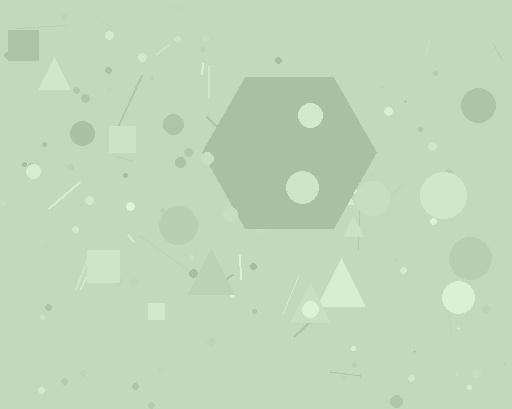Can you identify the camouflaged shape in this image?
The camouflaged shape is a hexagon.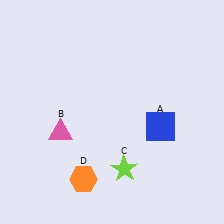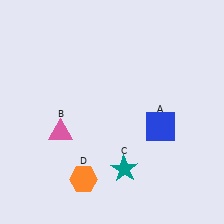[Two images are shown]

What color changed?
The star (C) changed from lime in Image 1 to teal in Image 2.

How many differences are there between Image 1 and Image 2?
There is 1 difference between the two images.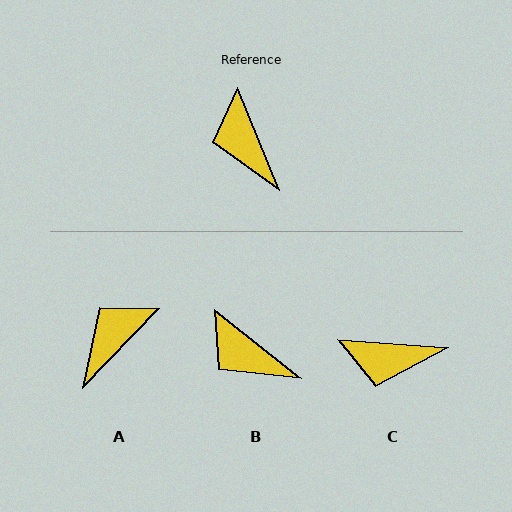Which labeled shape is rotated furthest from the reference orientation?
A, about 66 degrees away.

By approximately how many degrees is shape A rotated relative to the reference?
Approximately 66 degrees clockwise.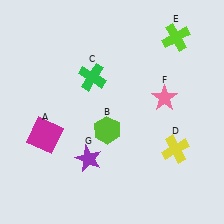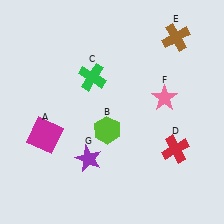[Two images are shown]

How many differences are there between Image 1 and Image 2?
There are 2 differences between the two images.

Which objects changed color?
D changed from yellow to red. E changed from lime to brown.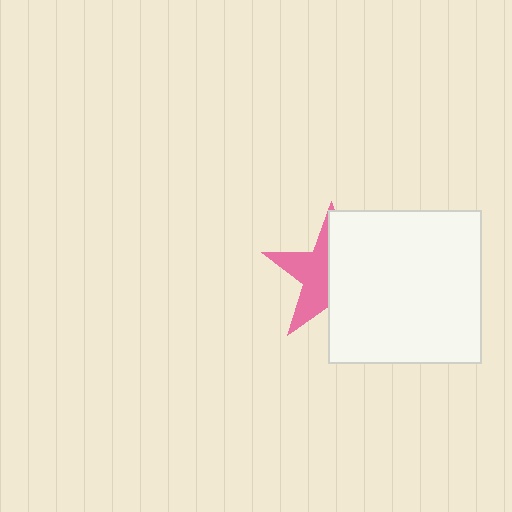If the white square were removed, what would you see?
You would see the complete pink star.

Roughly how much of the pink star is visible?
A small part of it is visible (roughly 45%).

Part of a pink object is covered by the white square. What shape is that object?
It is a star.